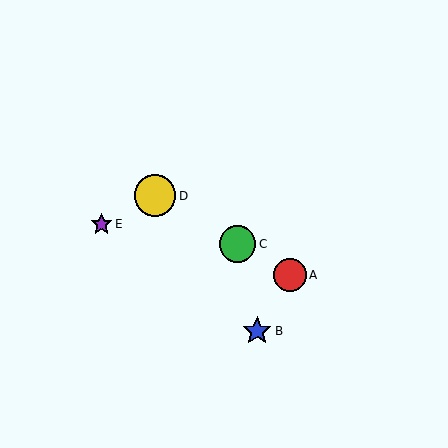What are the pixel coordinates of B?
Object B is at (257, 331).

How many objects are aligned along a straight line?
3 objects (A, C, D) are aligned along a straight line.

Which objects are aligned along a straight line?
Objects A, C, D are aligned along a straight line.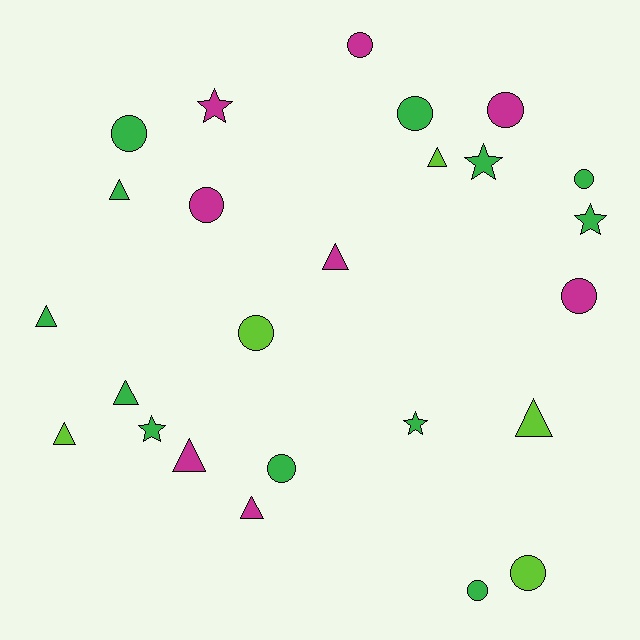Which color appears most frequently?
Green, with 12 objects.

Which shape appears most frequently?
Circle, with 11 objects.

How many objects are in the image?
There are 25 objects.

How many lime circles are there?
There are 2 lime circles.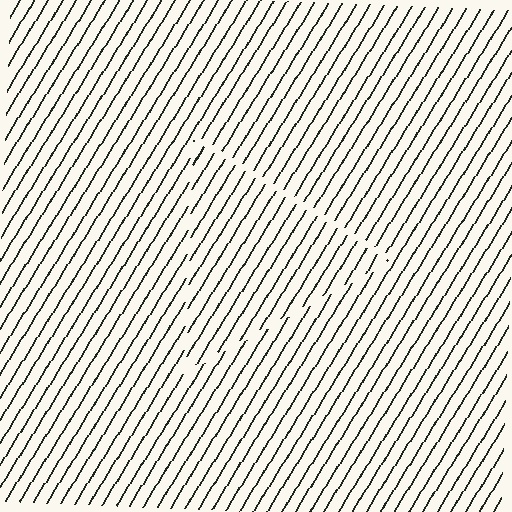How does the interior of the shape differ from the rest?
The interior of the shape contains the same grating, shifted by half a period — the contour is defined by the phase discontinuity where line-ends from the inner and outer gratings abut.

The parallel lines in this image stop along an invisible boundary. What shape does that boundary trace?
An illusory triangle. The interior of the shape contains the same grating, shifted by half a period — the contour is defined by the phase discontinuity where line-ends from the inner and outer gratings abut.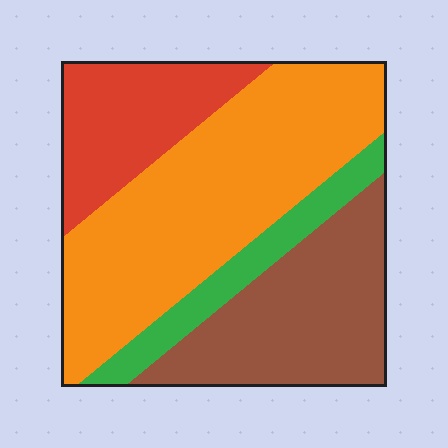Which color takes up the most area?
Orange, at roughly 45%.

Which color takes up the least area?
Green, at roughly 10%.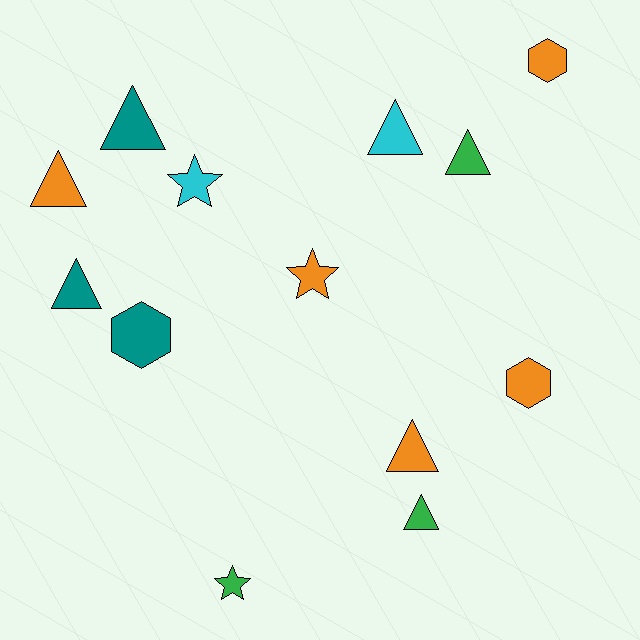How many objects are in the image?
There are 13 objects.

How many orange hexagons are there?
There are 2 orange hexagons.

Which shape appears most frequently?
Triangle, with 7 objects.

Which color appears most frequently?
Orange, with 5 objects.